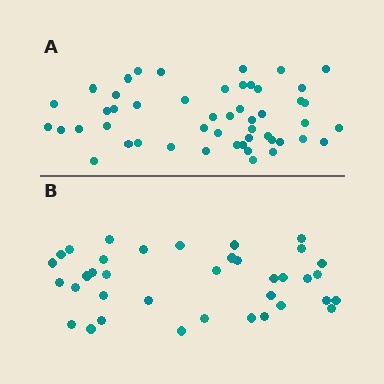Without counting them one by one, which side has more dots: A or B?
Region A (the top region) has more dots.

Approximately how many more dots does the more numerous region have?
Region A has approximately 15 more dots than region B.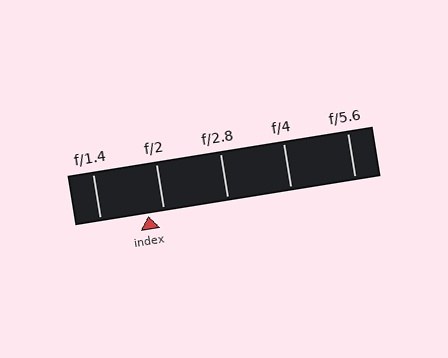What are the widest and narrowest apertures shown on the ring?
The widest aperture shown is f/1.4 and the narrowest is f/5.6.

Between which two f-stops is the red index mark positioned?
The index mark is between f/1.4 and f/2.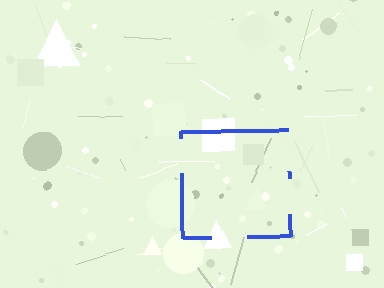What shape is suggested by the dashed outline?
The dashed outline suggests a square.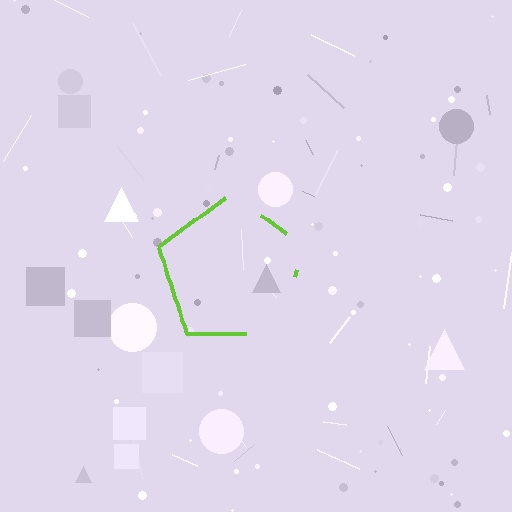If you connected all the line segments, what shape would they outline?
They would outline a pentagon.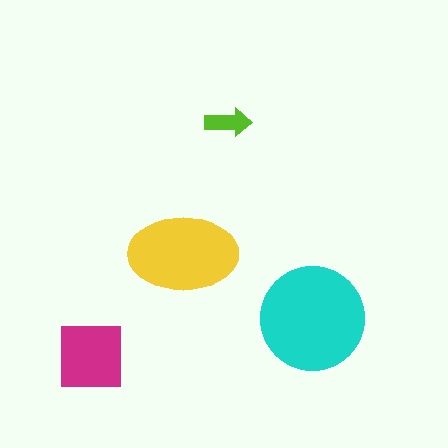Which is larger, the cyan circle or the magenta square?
The cyan circle.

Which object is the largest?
The cyan circle.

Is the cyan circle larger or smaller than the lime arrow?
Larger.